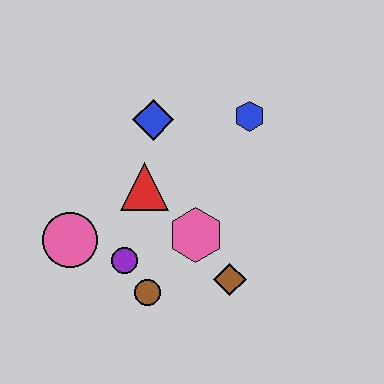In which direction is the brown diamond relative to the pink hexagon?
The brown diamond is below the pink hexagon.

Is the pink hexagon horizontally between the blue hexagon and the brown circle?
Yes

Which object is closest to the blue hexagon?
The blue diamond is closest to the blue hexagon.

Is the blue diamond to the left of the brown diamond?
Yes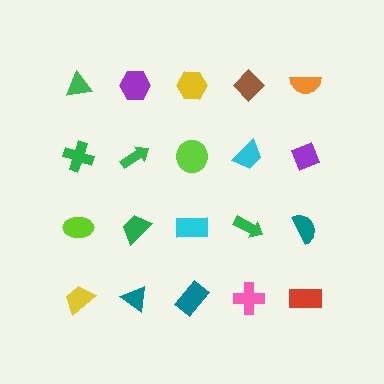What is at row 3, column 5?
A teal semicircle.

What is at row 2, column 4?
A cyan trapezoid.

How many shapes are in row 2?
5 shapes.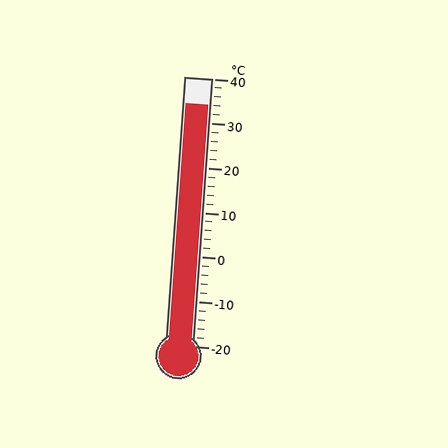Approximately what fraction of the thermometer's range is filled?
The thermometer is filled to approximately 90% of its range.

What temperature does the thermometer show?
The thermometer shows approximately 34°C.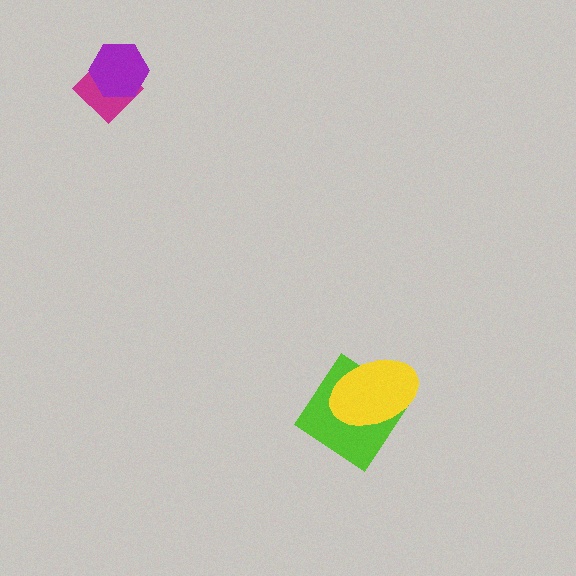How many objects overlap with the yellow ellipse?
1 object overlaps with the yellow ellipse.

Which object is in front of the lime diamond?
The yellow ellipse is in front of the lime diamond.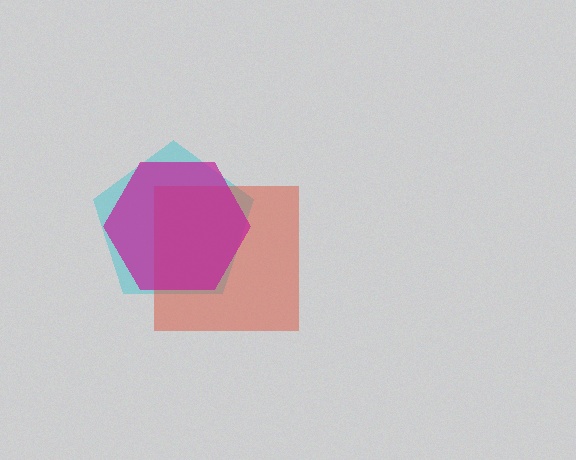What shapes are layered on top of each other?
The layered shapes are: a cyan pentagon, a red square, a magenta hexagon.